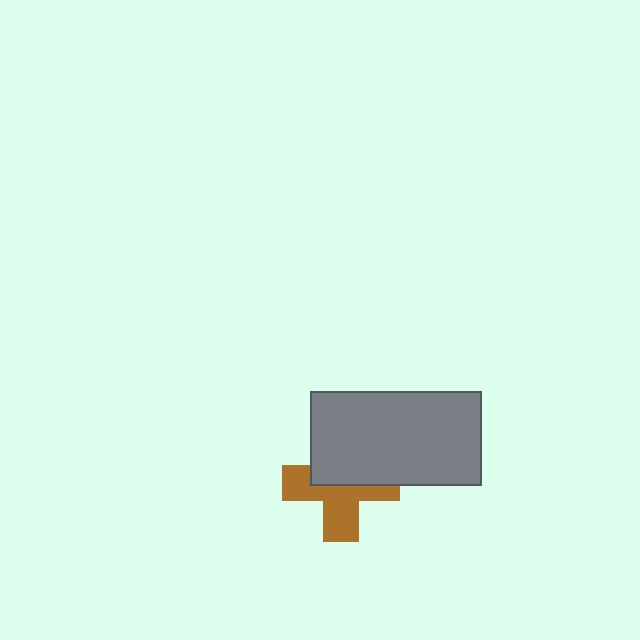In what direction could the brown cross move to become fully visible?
The brown cross could move down. That would shift it out from behind the gray rectangle entirely.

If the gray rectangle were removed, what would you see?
You would see the complete brown cross.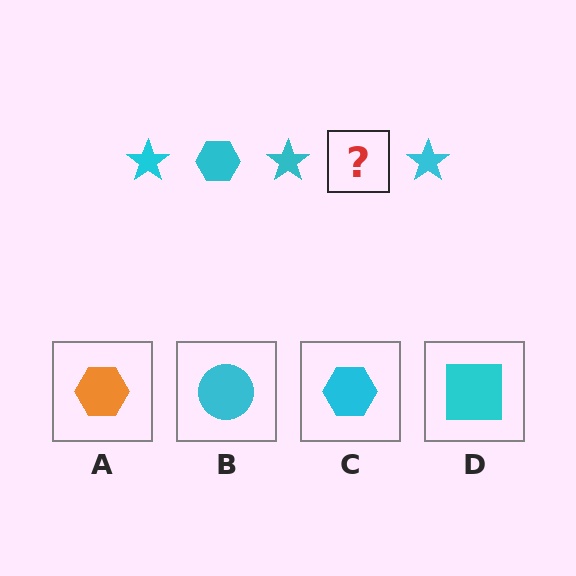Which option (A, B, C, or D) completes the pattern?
C.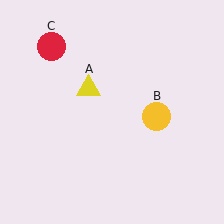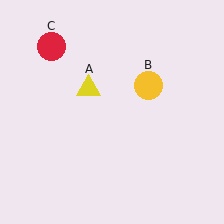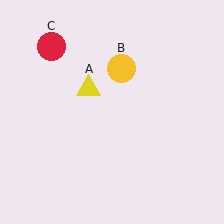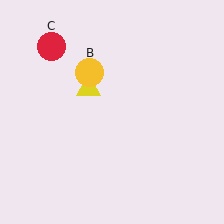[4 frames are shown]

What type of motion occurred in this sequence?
The yellow circle (object B) rotated counterclockwise around the center of the scene.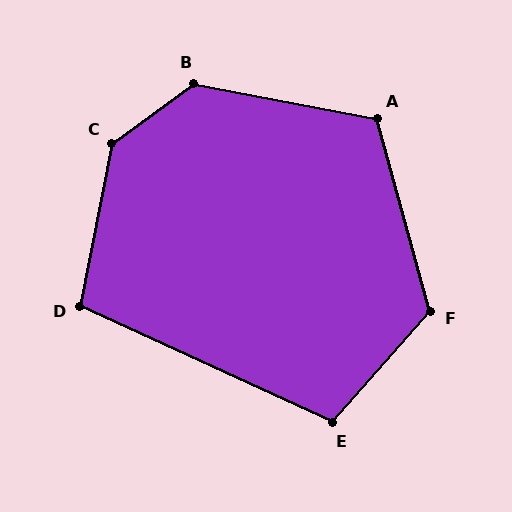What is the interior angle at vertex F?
Approximately 123 degrees (obtuse).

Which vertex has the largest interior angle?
C, at approximately 137 degrees.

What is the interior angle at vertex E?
Approximately 107 degrees (obtuse).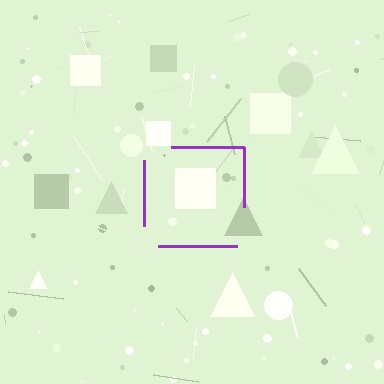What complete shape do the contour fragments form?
The contour fragments form a square.